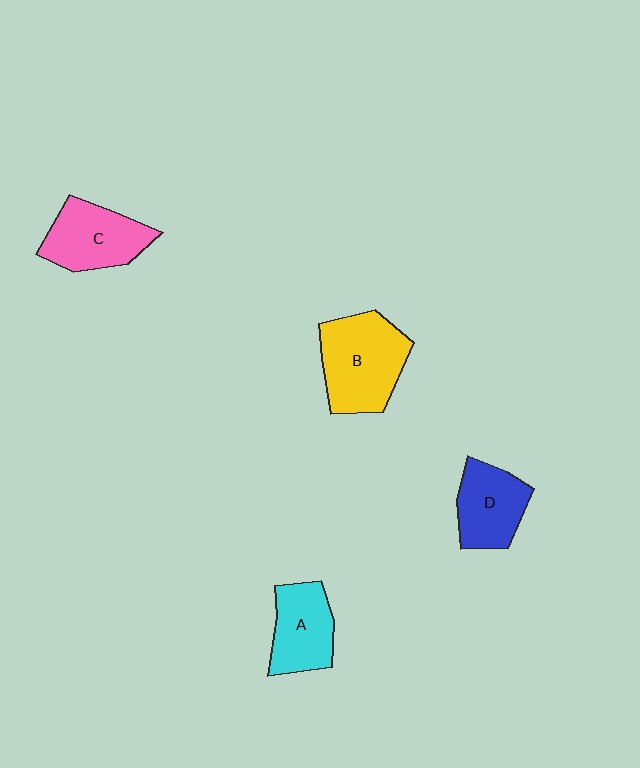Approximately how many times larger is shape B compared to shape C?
Approximately 1.3 times.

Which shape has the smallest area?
Shape D (blue).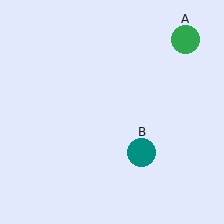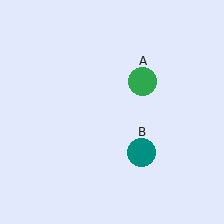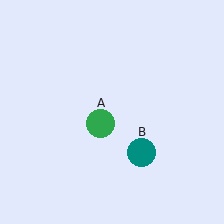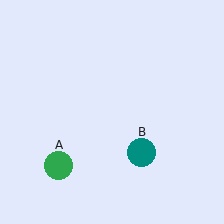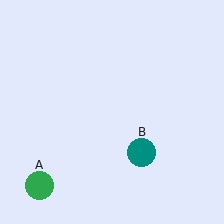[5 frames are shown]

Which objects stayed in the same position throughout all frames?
Teal circle (object B) remained stationary.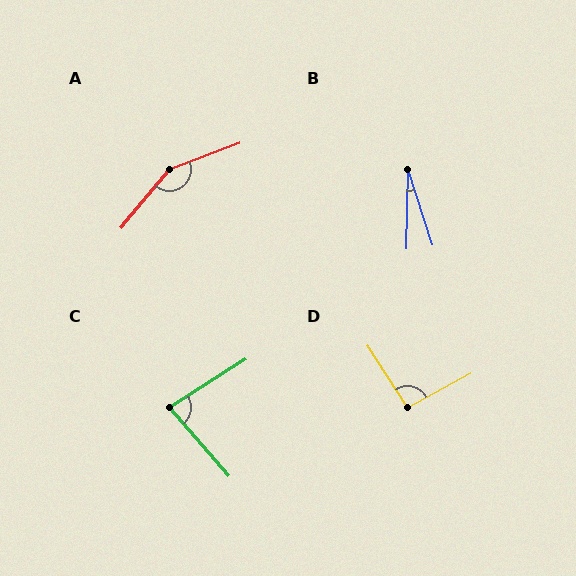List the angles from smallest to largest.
B (19°), C (81°), D (94°), A (150°).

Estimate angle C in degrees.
Approximately 81 degrees.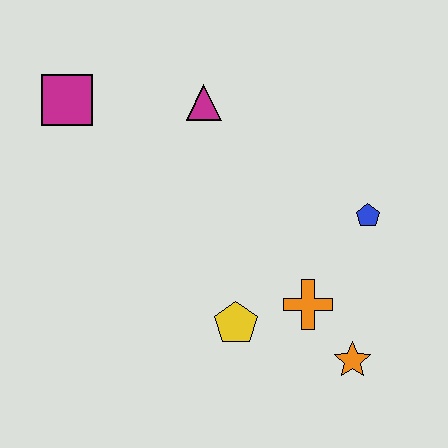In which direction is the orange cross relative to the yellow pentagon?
The orange cross is to the right of the yellow pentagon.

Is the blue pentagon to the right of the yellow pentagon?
Yes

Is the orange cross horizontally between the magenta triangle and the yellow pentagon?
No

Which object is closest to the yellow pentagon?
The orange cross is closest to the yellow pentagon.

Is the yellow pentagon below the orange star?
No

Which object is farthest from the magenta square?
The orange star is farthest from the magenta square.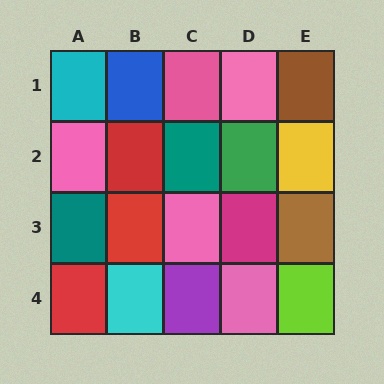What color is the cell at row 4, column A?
Red.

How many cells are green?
1 cell is green.